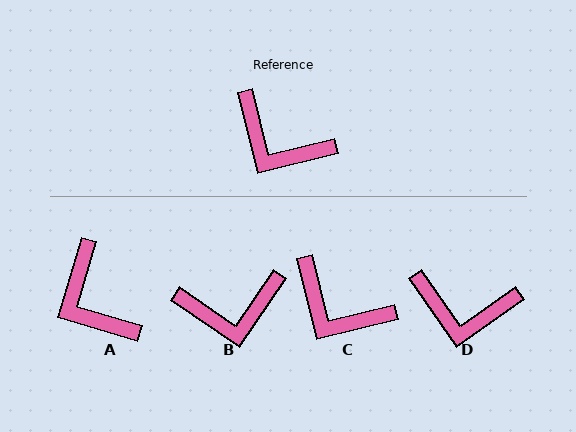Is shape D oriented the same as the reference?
No, it is off by about 21 degrees.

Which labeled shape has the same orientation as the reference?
C.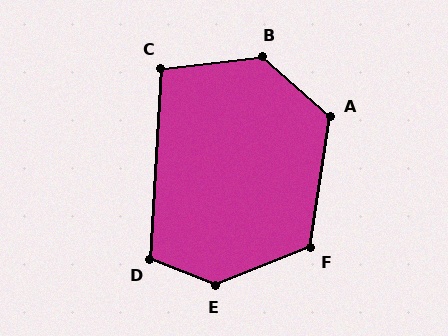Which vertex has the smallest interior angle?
C, at approximately 100 degrees.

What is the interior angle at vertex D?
Approximately 108 degrees (obtuse).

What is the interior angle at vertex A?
Approximately 123 degrees (obtuse).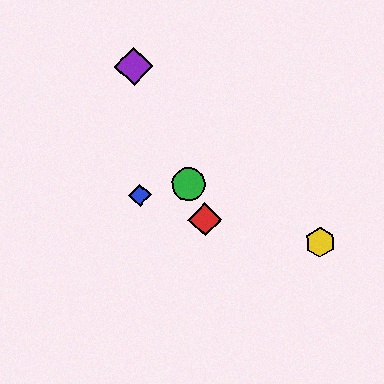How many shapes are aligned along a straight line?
3 shapes (the red diamond, the green circle, the purple diamond) are aligned along a straight line.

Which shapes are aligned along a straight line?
The red diamond, the green circle, the purple diamond are aligned along a straight line.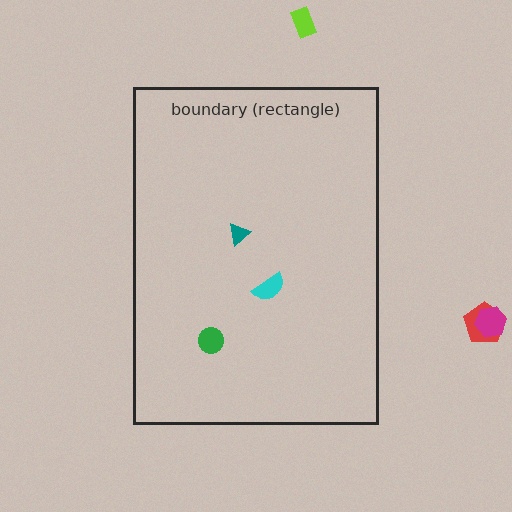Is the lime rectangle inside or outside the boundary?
Outside.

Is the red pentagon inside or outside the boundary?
Outside.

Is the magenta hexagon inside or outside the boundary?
Outside.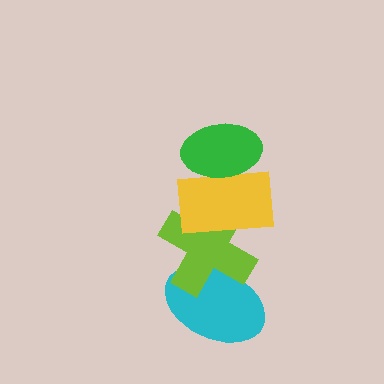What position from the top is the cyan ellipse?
The cyan ellipse is 4th from the top.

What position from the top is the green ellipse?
The green ellipse is 1st from the top.